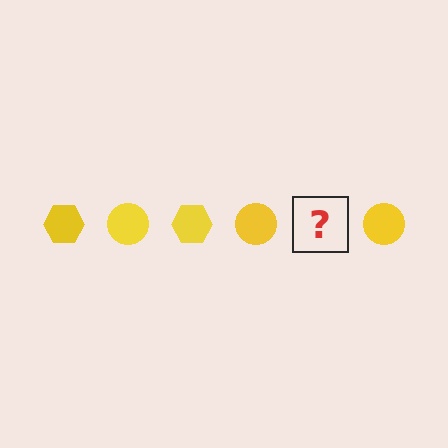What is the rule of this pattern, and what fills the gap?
The rule is that the pattern cycles through hexagon, circle shapes in yellow. The gap should be filled with a yellow hexagon.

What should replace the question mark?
The question mark should be replaced with a yellow hexagon.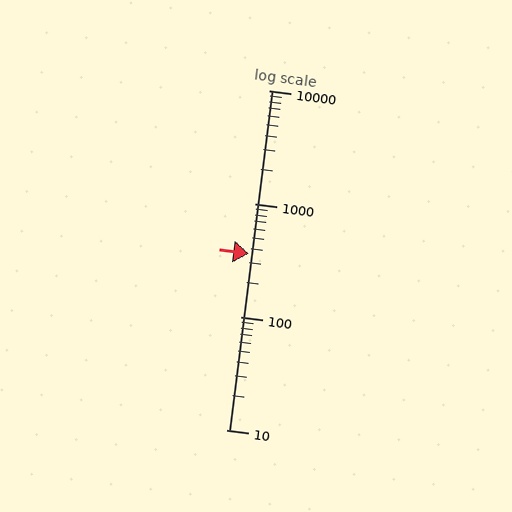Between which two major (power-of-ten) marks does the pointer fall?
The pointer is between 100 and 1000.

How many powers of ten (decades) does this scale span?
The scale spans 3 decades, from 10 to 10000.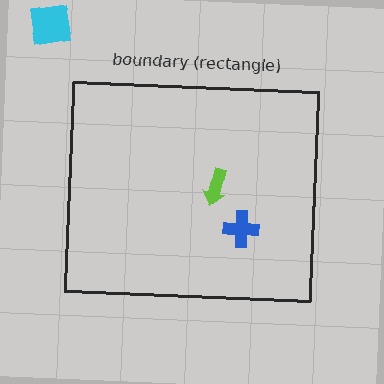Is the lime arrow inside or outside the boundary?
Inside.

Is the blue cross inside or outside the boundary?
Inside.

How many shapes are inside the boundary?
2 inside, 1 outside.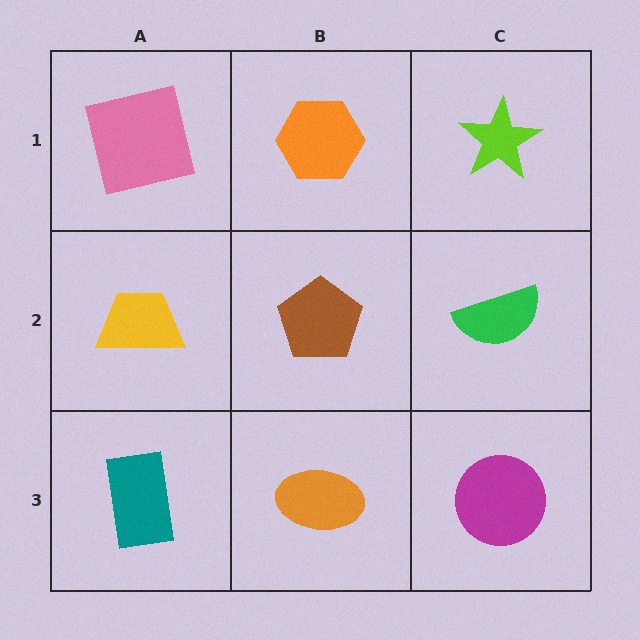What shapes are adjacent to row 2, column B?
An orange hexagon (row 1, column B), an orange ellipse (row 3, column B), a yellow trapezoid (row 2, column A), a green semicircle (row 2, column C).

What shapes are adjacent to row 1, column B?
A brown pentagon (row 2, column B), a pink square (row 1, column A), a lime star (row 1, column C).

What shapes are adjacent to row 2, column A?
A pink square (row 1, column A), a teal rectangle (row 3, column A), a brown pentagon (row 2, column B).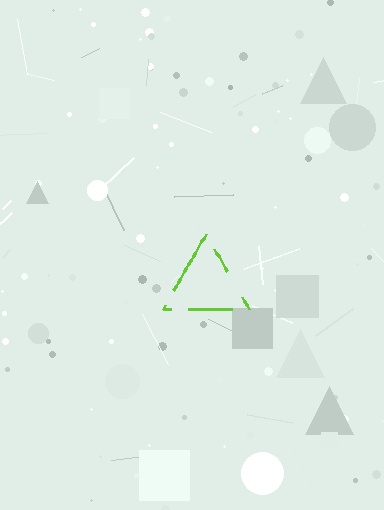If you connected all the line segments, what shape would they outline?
They would outline a triangle.